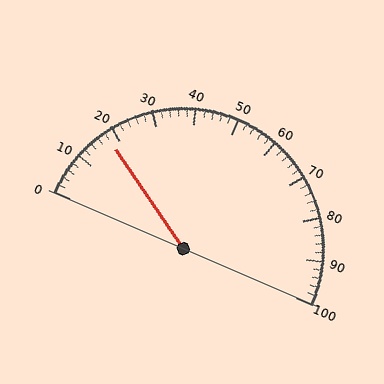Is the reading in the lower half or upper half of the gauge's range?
The reading is in the lower half of the range (0 to 100).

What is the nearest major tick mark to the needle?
The nearest major tick mark is 20.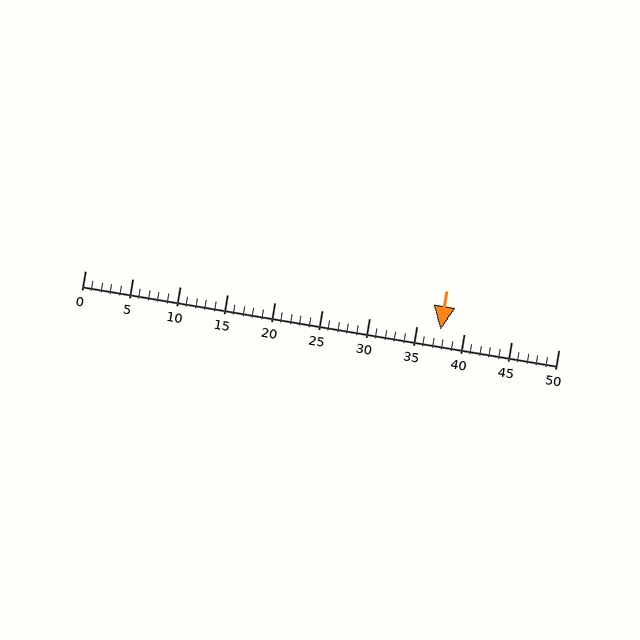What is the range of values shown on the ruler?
The ruler shows values from 0 to 50.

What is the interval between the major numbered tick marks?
The major tick marks are spaced 5 units apart.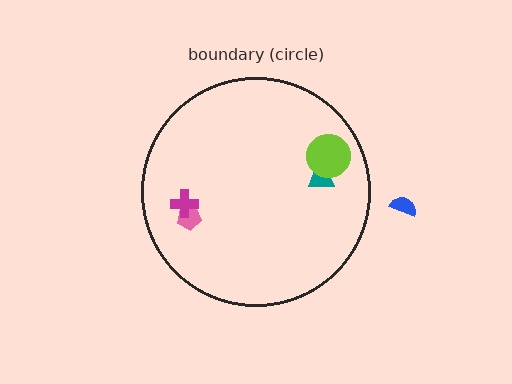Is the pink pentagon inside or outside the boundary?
Inside.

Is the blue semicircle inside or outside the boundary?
Outside.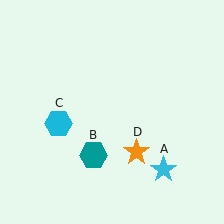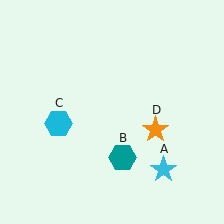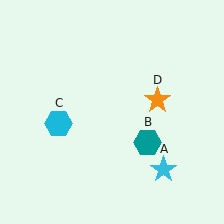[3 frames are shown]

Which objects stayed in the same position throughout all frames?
Cyan star (object A) and cyan hexagon (object C) remained stationary.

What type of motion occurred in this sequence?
The teal hexagon (object B), orange star (object D) rotated counterclockwise around the center of the scene.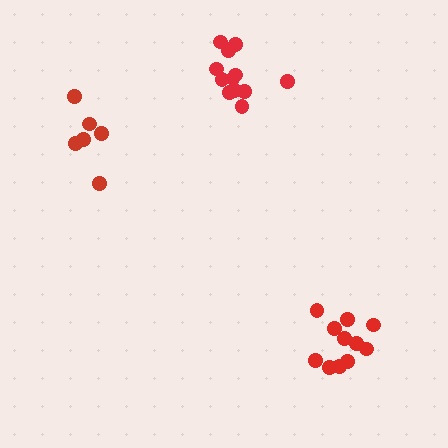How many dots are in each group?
Group 1: 11 dots, Group 2: 12 dots, Group 3: 6 dots (29 total).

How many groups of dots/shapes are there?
There are 3 groups.